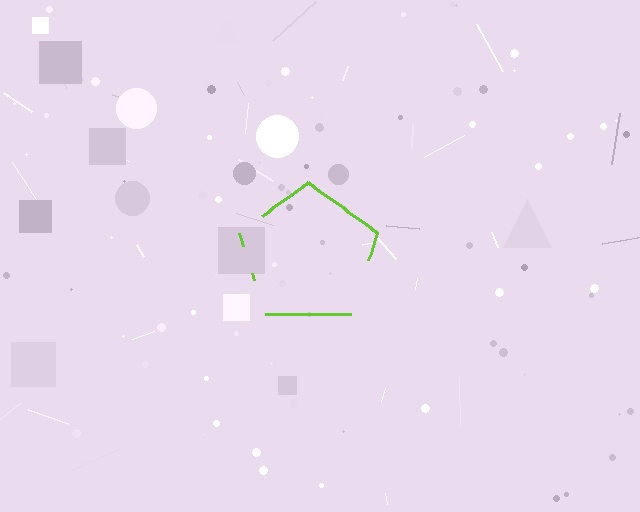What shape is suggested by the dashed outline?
The dashed outline suggests a pentagon.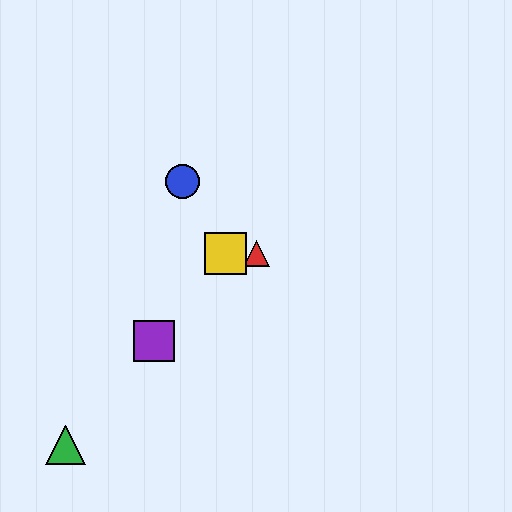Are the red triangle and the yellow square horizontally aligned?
Yes, both are at y≈254.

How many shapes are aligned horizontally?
2 shapes (the red triangle, the yellow square) are aligned horizontally.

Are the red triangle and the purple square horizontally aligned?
No, the red triangle is at y≈254 and the purple square is at y≈341.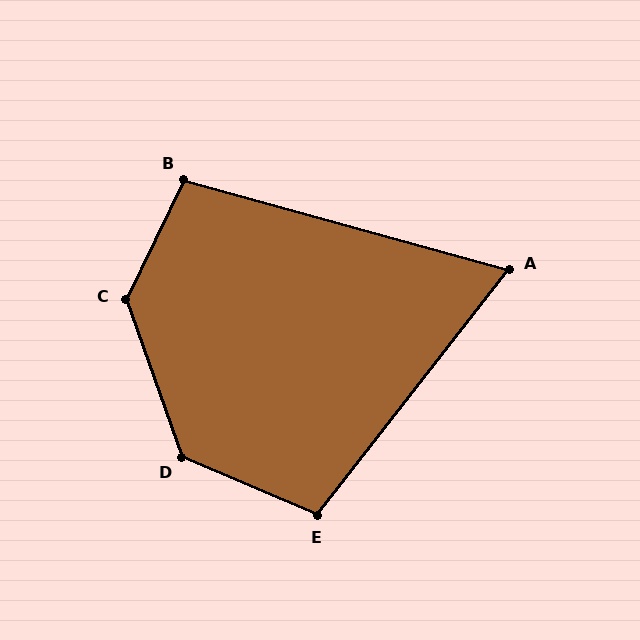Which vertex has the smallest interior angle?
A, at approximately 67 degrees.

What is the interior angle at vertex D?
Approximately 132 degrees (obtuse).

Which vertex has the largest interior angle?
C, at approximately 135 degrees.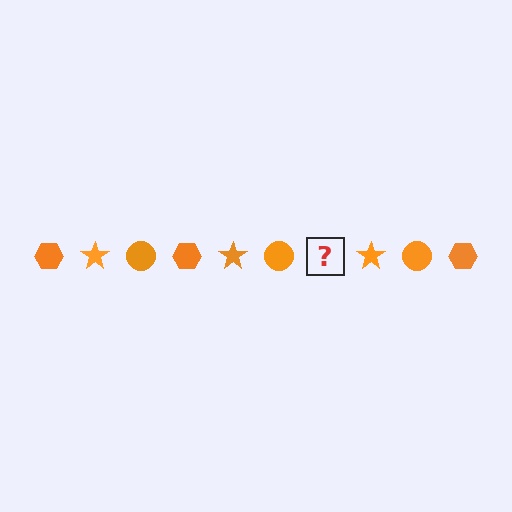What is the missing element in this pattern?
The missing element is an orange hexagon.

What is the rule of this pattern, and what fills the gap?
The rule is that the pattern cycles through hexagon, star, circle shapes in orange. The gap should be filled with an orange hexagon.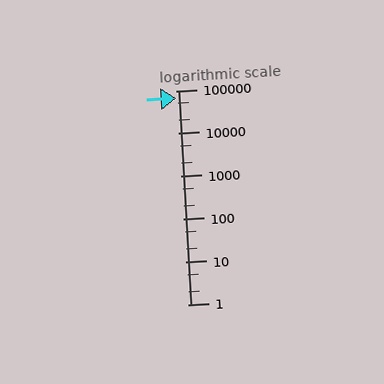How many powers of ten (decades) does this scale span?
The scale spans 5 decades, from 1 to 100000.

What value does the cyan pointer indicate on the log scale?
The pointer indicates approximately 67000.